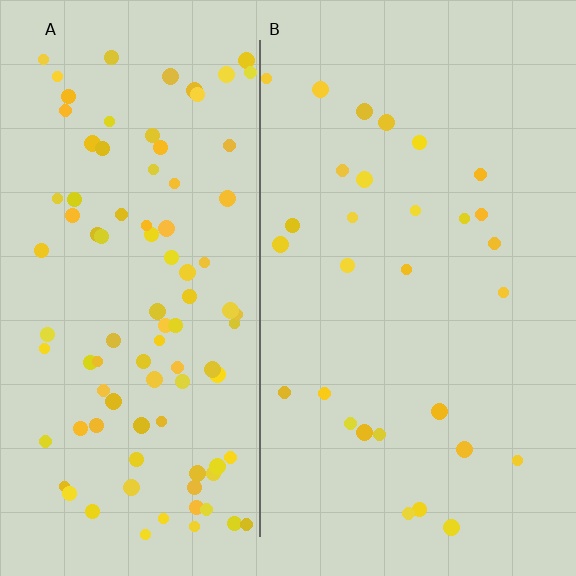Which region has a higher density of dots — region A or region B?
A (the left).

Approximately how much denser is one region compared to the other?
Approximately 3.3× — region A over region B.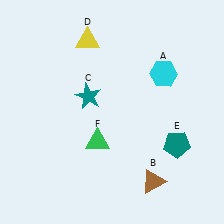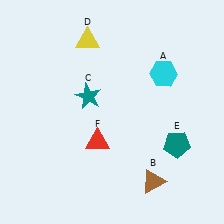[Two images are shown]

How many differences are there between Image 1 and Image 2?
There is 1 difference between the two images.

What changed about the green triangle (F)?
In Image 1, F is green. In Image 2, it changed to red.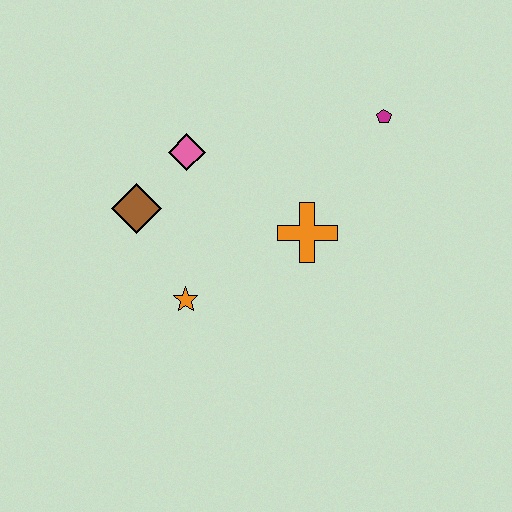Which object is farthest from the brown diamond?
The magenta pentagon is farthest from the brown diamond.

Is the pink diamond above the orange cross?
Yes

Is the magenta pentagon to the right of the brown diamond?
Yes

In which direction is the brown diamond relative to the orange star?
The brown diamond is above the orange star.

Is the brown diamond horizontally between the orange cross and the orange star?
No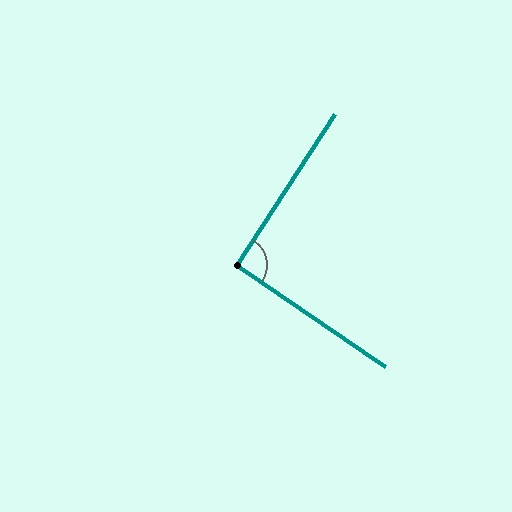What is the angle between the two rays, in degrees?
Approximately 91 degrees.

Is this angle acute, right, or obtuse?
It is approximately a right angle.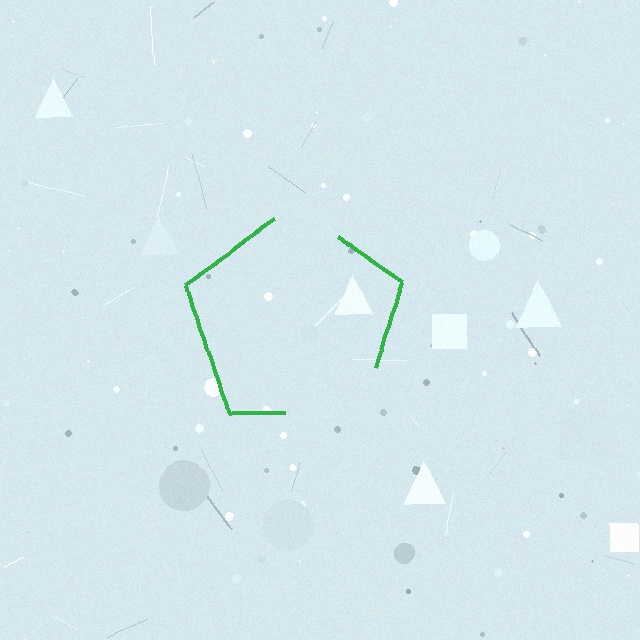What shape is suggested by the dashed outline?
The dashed outline suggests a pentagon.